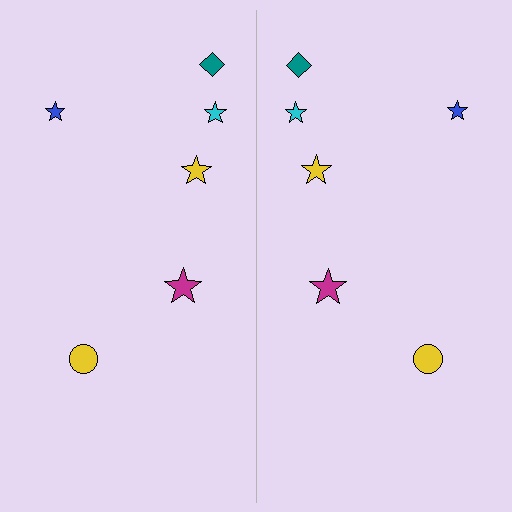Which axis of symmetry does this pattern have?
The pattern has a vertical axis of symmetry running through the center of the image.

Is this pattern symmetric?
Yes, this pattern has bilateral (reflection) symmetry.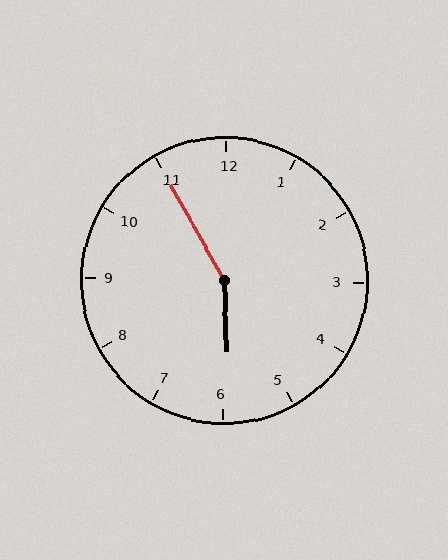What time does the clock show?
5:55.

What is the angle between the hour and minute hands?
Approximately 152 degrees.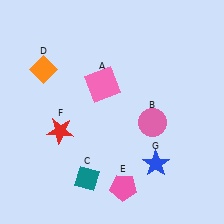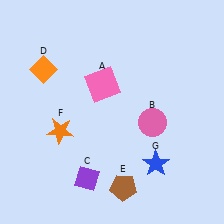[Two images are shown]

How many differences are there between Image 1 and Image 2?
There are 3 differences between the two images.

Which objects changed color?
C changed from teal to purple. E changed from pink to brown. F changed from red to orange.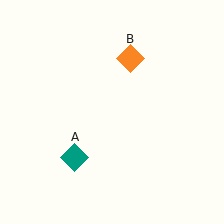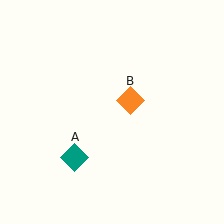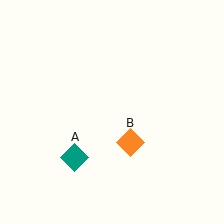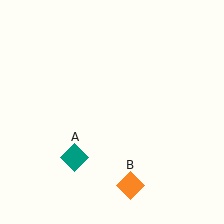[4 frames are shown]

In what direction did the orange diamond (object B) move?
The orange diamond (object B) moved down.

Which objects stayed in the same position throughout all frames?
Teal diamond (object A) remained stationary.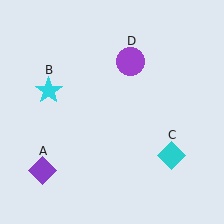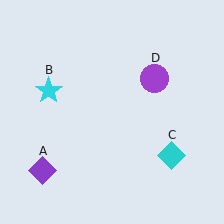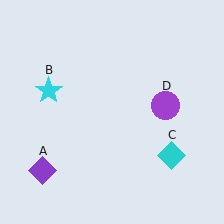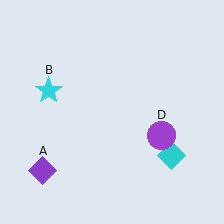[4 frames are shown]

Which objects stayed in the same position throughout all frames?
Purple diamond (object A) and cyan star (object B) and cyan diamond (object C) remained stationary.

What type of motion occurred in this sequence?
The purple circle (object D) rotated clockwise around the center of the scene.